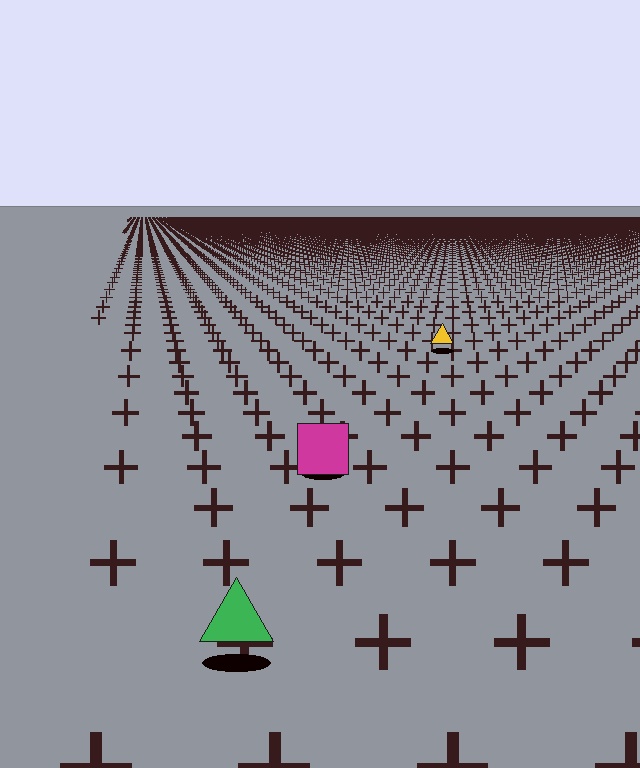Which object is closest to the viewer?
The green triangle is closest. The texture marks near it are larger and more spread out.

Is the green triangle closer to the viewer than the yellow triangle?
Yes. The green triangle is closer — you can tell from the texture gradient: the ground texture is coarser near it.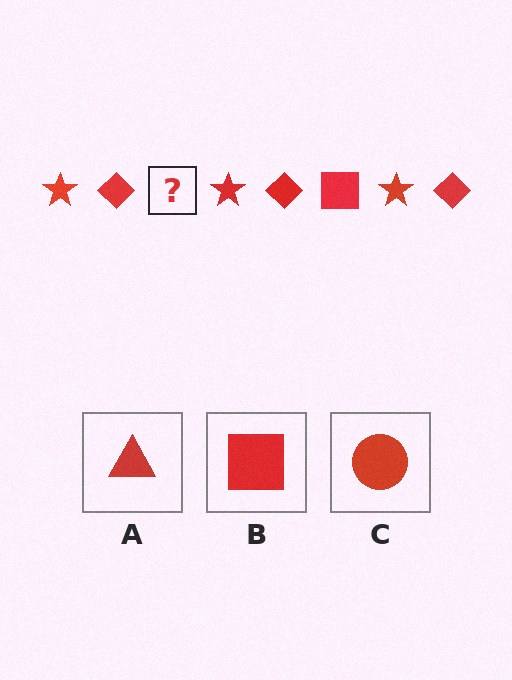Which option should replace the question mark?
Option B.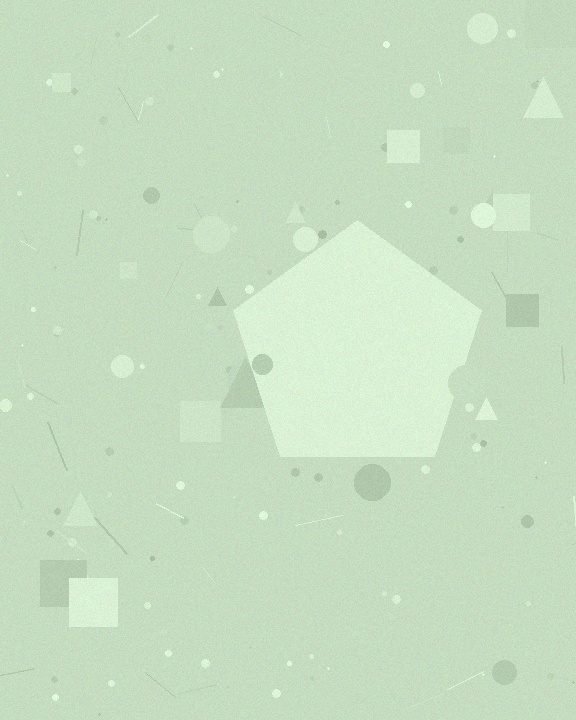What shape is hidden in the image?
A pentagon is hidden in the image.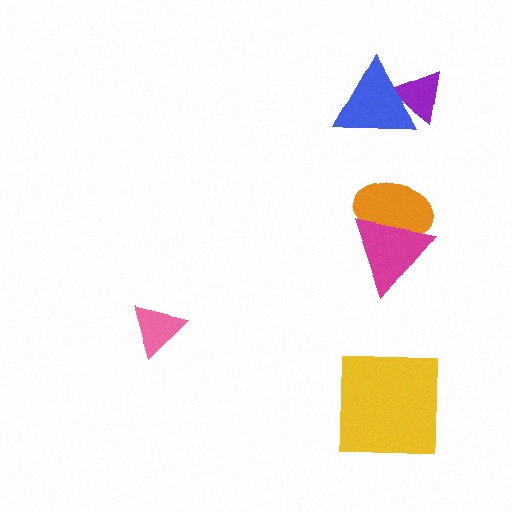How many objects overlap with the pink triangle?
0 objects overlap with the pink triangle.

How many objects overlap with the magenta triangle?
1 object overlaps with the magenta triangle.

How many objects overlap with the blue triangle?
1 object overlaps with the blue triangle.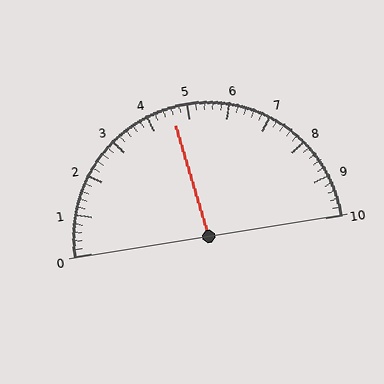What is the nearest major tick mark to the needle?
The nearest major tick mark is 5.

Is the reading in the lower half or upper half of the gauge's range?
The reading is in the lower half of the range (0 to 10).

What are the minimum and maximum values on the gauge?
The gauge ranges from 0 to 10.